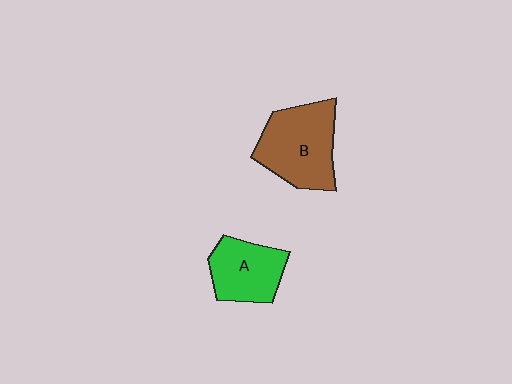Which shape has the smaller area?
Shape A (green).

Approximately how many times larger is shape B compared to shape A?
Approximately 1.4 times.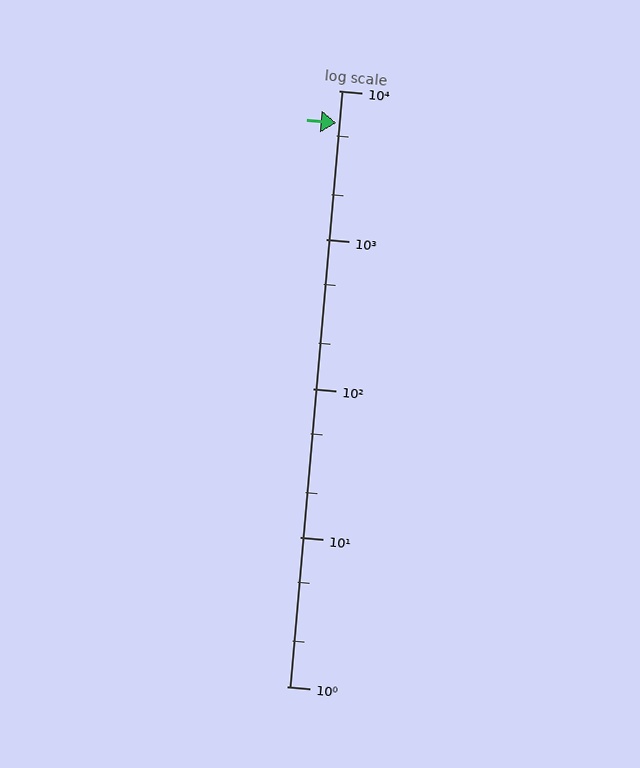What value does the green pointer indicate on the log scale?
The pointer indicates approximately 6100.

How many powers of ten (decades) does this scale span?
The scale spans 4 decades, from 1 to 10000.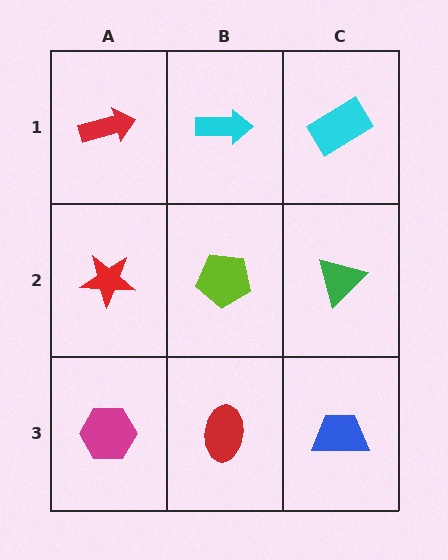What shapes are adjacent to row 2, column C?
A cyan rectangle (row 1, column C), a blue trapezoid (row 3, column C), a lime pentagon (row 2, column B).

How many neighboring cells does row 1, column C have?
2.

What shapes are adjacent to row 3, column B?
A lime pentagon (row 2, column B), a magenta hexagon (row 3, column A), a blue trapezoid (row 3, column C).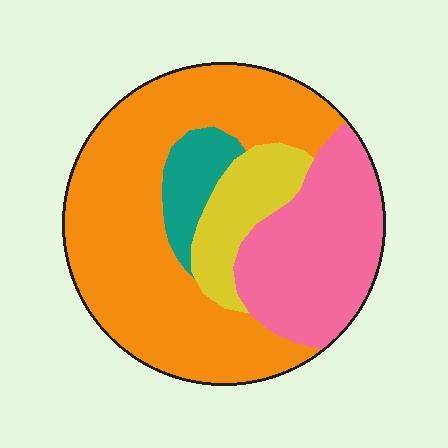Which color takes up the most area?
Orange, at roughly 55%.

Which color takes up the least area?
Teal, at roughly 5%.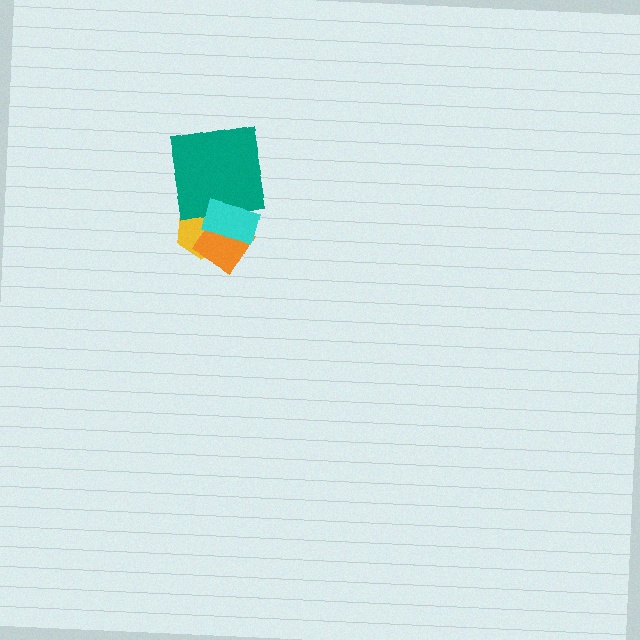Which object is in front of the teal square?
The cyan rectangle is in front of the teal square.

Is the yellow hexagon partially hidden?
Yes, it is partially covered by another shape.